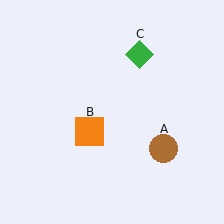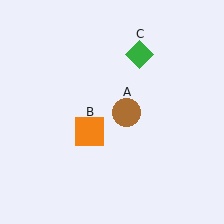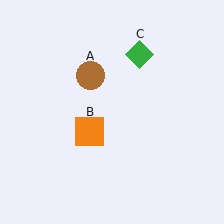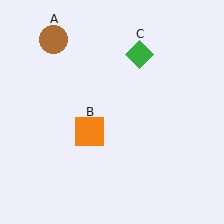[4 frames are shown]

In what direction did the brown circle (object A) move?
The brown circle (object A) moved up and to the left.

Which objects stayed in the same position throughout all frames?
Orange square (object B) and green diamond (object C) remained stationary.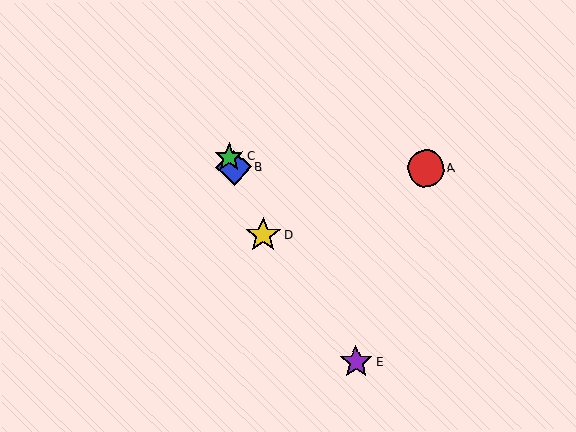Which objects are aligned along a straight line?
Objects B, C, D are aligned along a straight line.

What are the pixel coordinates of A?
Object A is at (426, 168).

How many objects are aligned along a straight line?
3 objects (B, C, D) are aligned along a straight line.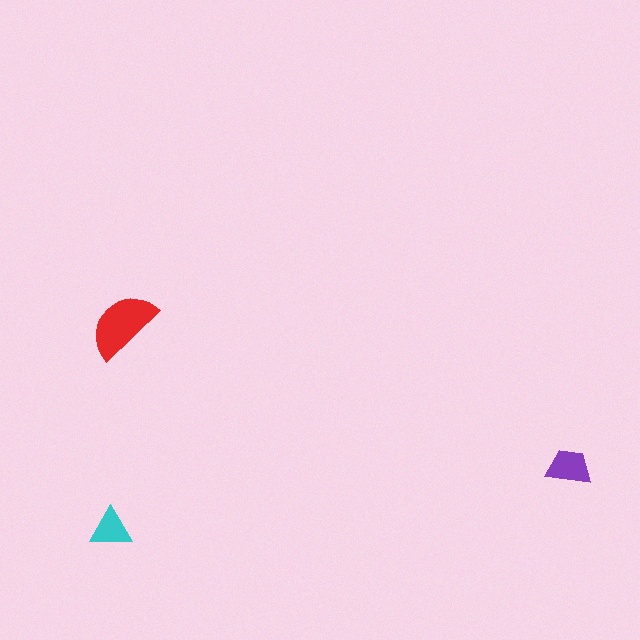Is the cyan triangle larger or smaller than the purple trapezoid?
Smaller.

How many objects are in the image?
There are 3 objects in the image.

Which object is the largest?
The red semicircle.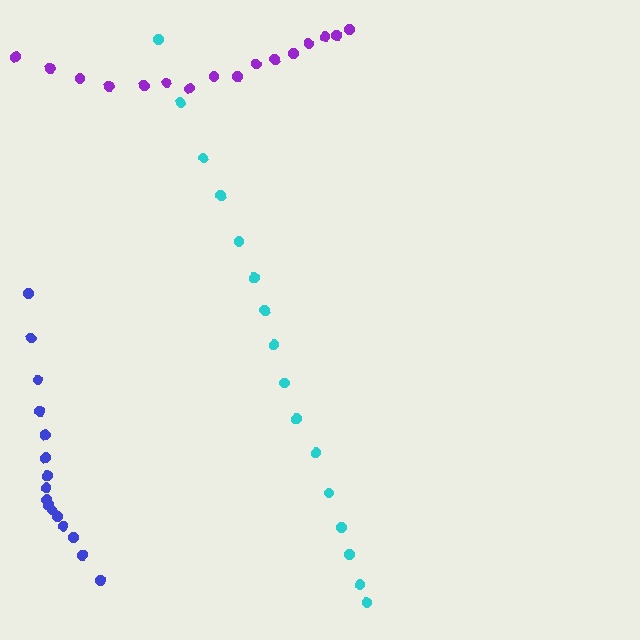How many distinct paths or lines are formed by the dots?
There are 3 distinct paths.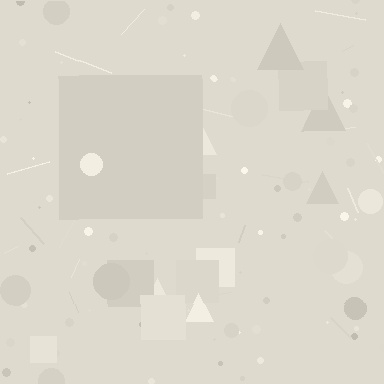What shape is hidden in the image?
A square is hidden in the image.